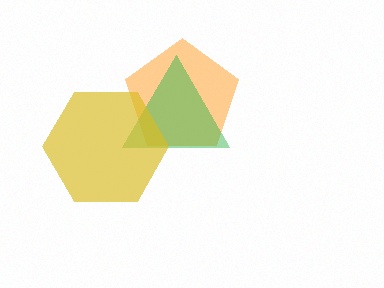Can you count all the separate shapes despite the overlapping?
Yes, there are 3 separate shapes.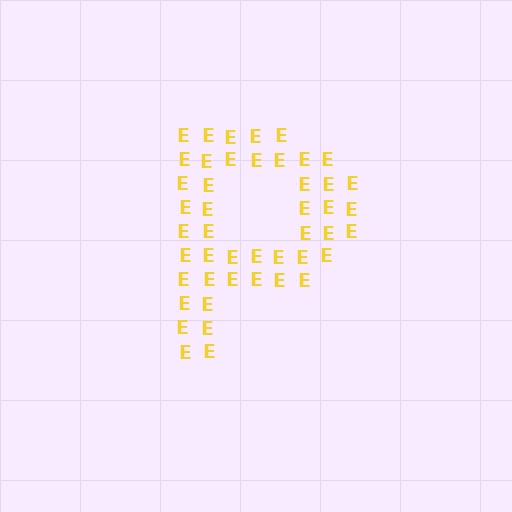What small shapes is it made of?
It is made of small letter E's.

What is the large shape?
The large shape is the letter P.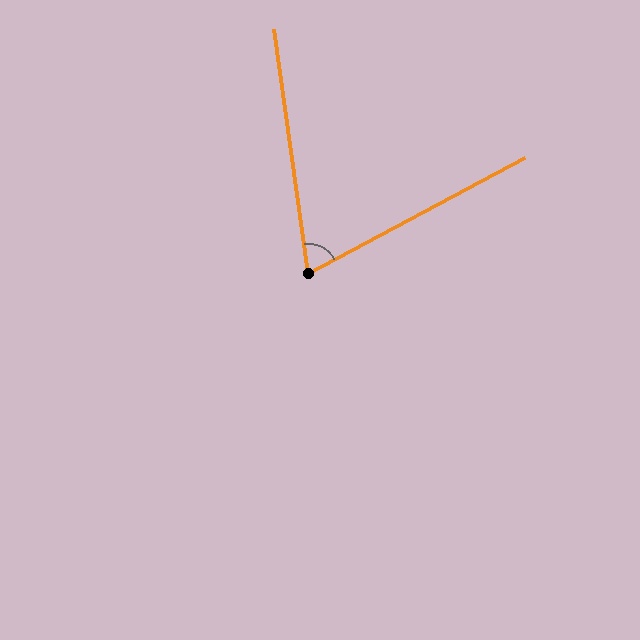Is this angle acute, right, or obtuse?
It is acute.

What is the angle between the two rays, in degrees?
Approximately 70 degrees.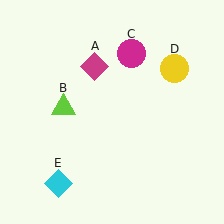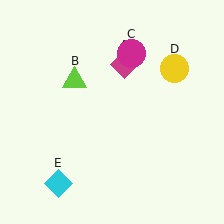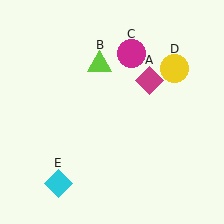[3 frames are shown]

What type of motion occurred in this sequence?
The magenta diamond (object A), lime triangle (object B) rotated clockwise around the center of the scene.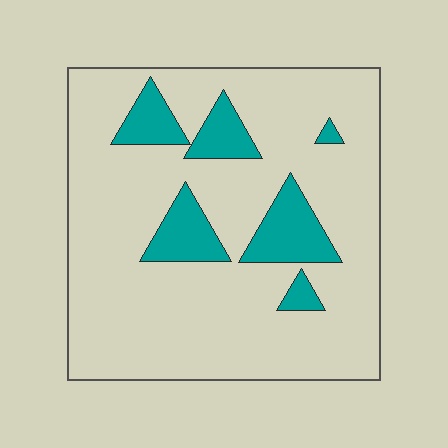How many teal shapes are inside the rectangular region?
6.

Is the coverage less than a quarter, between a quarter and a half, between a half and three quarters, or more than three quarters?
Less than a quarter.